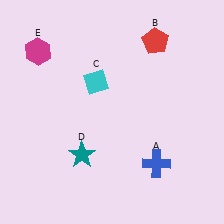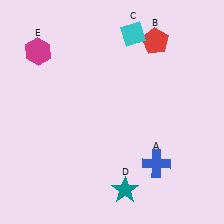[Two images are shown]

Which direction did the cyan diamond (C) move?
The cyan diamond (C) moved up.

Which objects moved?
The objects that moved are: the cyan diamond (C), the teal star (D).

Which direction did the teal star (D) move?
The teal star (D) moved right.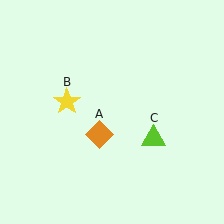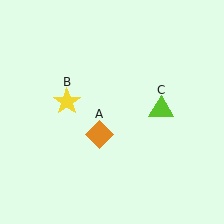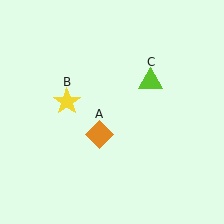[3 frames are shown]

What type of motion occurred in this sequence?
The lime triangle (object C) rotated counterclockwise around the center of the scene.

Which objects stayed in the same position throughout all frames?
Orange diamond (object A) and yellow star (object B) remained stationary.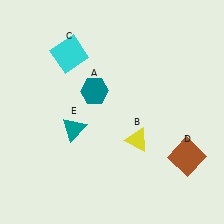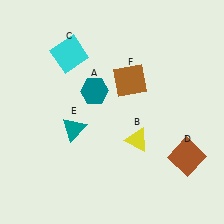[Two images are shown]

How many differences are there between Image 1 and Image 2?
There is 1 difference between the two images.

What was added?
A brown square (F) was added in Image 2.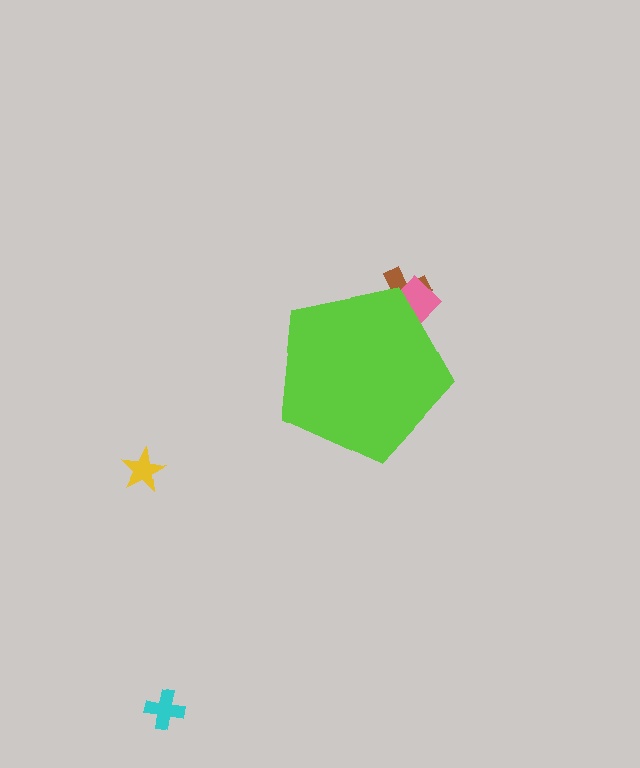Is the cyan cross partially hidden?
No, the cyan cross is fully visible.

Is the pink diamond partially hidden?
Yes, the pink diamond is partially hidden behind the lime pentagon.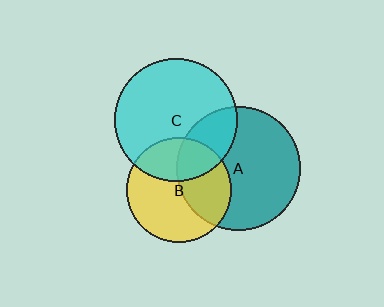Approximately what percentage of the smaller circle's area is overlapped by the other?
Approximately 25%.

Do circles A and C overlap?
Yes.